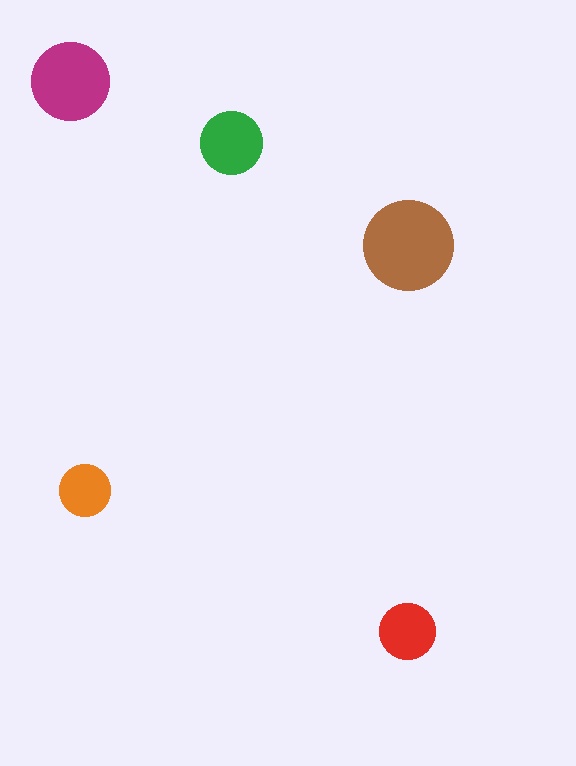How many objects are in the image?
There are 5 objects in the image.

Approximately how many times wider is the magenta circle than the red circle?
About 1.5 times wider.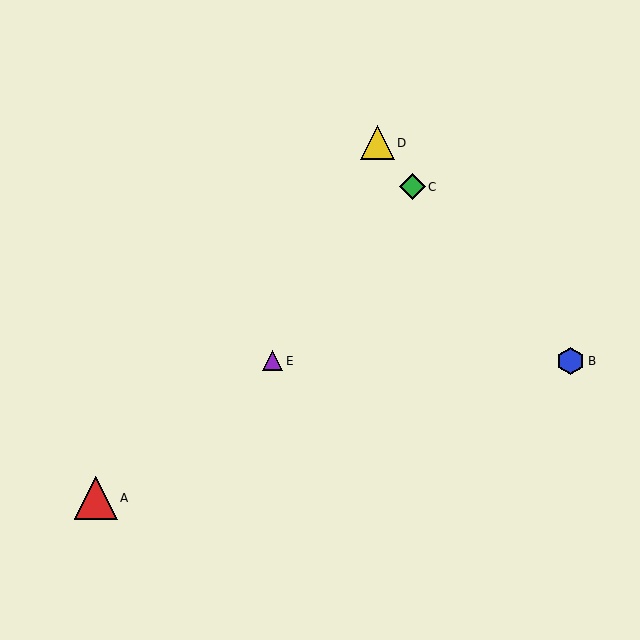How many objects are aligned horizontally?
2 objects (B, E) are aligned horizontally.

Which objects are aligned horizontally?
Objects B, E are aligned horizontally.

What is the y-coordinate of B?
Object B is at y≈361.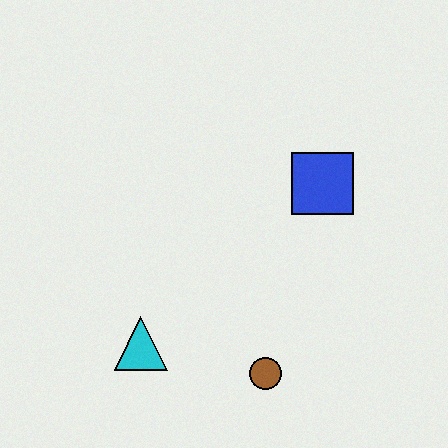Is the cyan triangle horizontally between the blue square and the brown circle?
No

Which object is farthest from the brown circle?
The blue square is farthest from the brown circle.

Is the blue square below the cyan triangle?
No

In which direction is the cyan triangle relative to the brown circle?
The cyan triangle is to the left of the brown circle.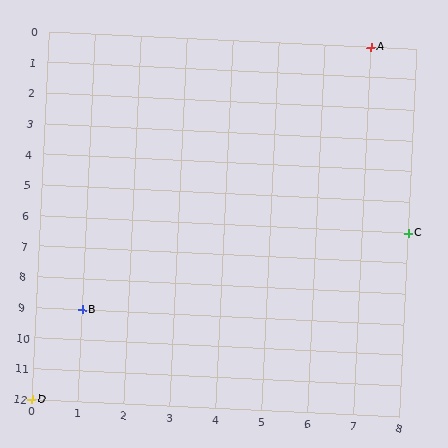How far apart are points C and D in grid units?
Points C and D are 8 columns and 6 rows apart (about 10.0 grid units diagonally).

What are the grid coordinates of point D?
Point D is at grid coordinates (0, 12).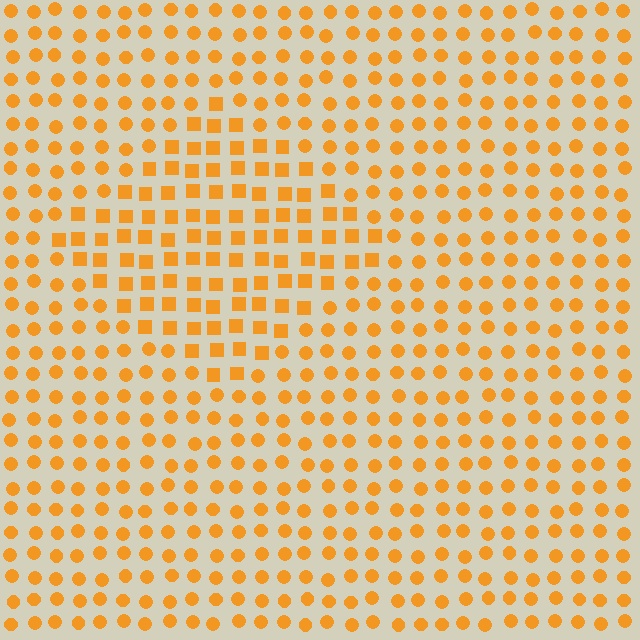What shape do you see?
I see a diamond.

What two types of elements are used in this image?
The image uses squares inside the diamond region and circles outside it.